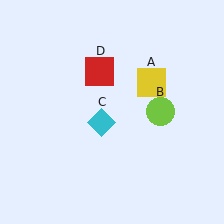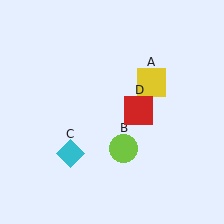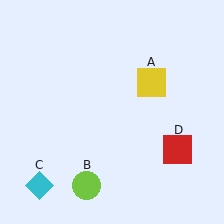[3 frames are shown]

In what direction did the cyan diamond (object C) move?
The cyan diamond (object C) moved down and to the left.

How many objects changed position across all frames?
3 objects changed position: lime circle (object B), cyan diamond (object C), red square (object D).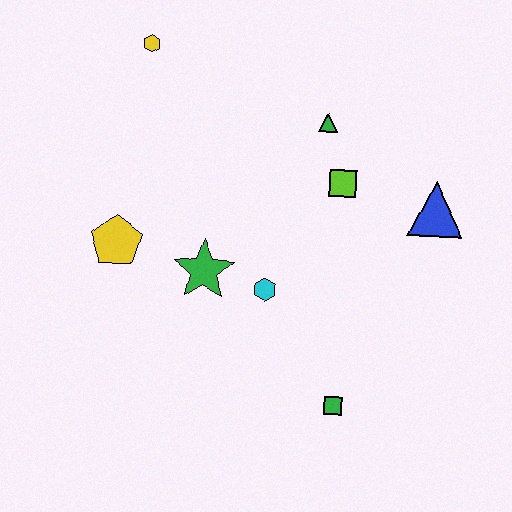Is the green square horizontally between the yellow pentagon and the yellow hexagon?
No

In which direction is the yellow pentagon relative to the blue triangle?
The yellow pentagon is to the left of the blue triangle.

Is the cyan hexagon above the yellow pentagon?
No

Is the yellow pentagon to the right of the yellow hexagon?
No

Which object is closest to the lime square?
The green triangle is closest to the lime square.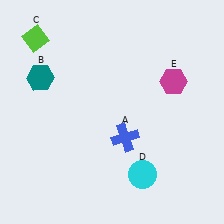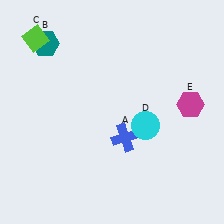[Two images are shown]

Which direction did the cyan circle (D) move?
The cyan circle (D) moved up.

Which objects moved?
The objects that moved are: the teal hexagon (B), the cyan circle (D), the magenta hexagon (E).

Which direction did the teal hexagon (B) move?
The teal hexagon (B) moved up.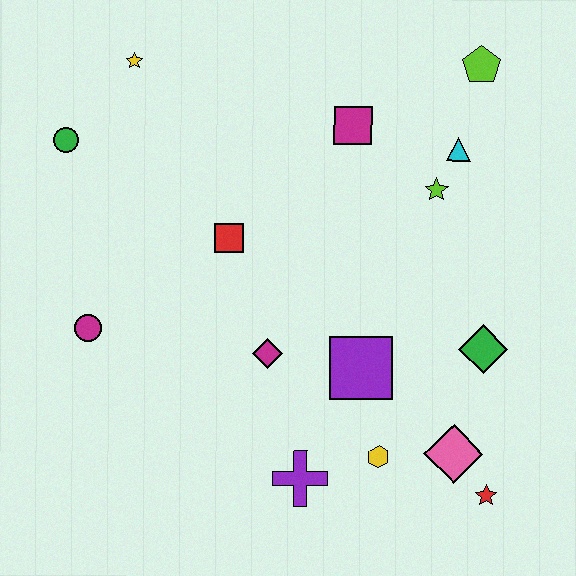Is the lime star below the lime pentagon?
Yes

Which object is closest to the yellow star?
The green circle is closest to the yellow star.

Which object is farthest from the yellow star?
The red star is farthest from the yellow star.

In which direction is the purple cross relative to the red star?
The purple cross is to the left of the red star.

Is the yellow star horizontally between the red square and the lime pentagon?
No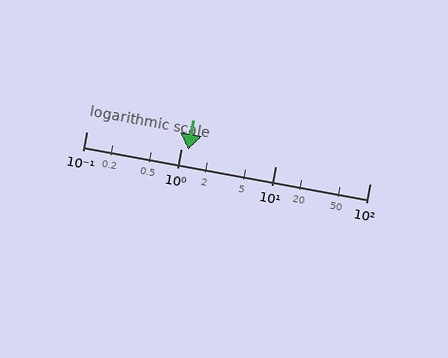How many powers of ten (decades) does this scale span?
The scale spans 3 decades, from 0.1 to 100.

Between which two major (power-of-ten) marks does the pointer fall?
The pointer is between 1 and 10.